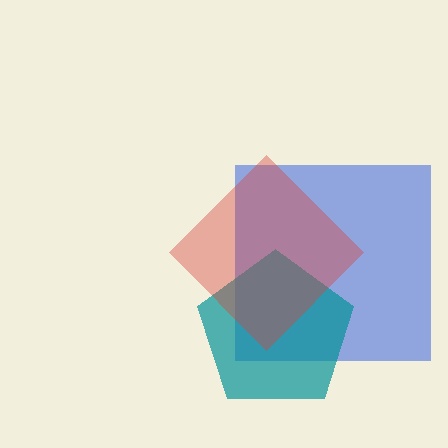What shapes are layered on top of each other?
The layered shapes are: a blue square, a teal pentagon, a red diamond.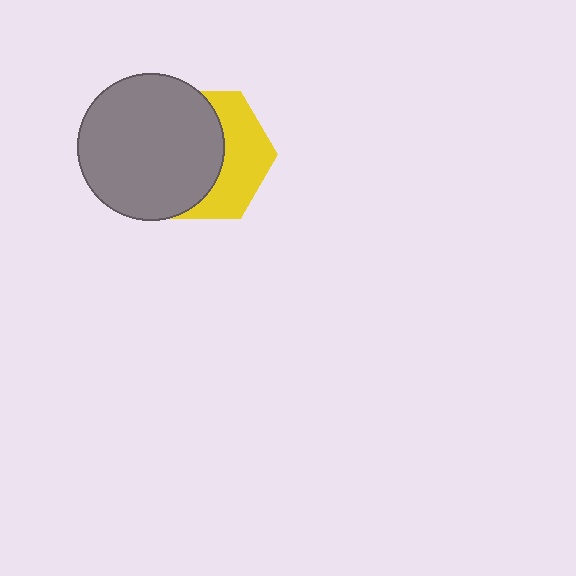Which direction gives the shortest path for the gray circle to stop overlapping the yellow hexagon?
Moving left gives the shortest separation.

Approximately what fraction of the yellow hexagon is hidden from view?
Roughly 58% of the yellow hexagon is hidden behind the gray circle.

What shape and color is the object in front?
The object in front is a gray circle.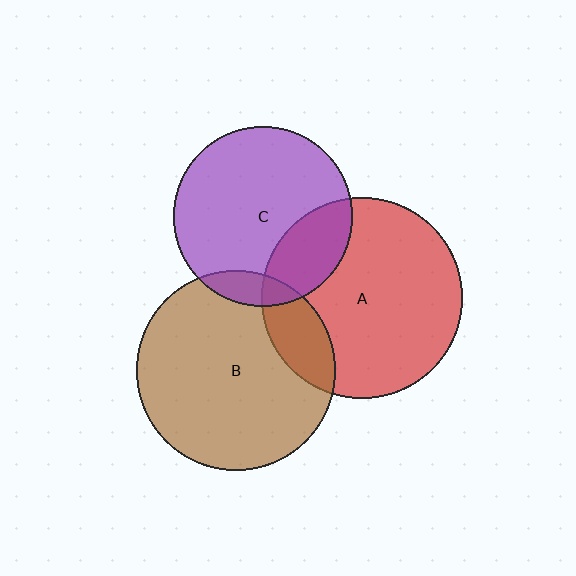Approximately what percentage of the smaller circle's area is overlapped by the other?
Approximately 25%.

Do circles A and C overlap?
Yes.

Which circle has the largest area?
Circle A (red).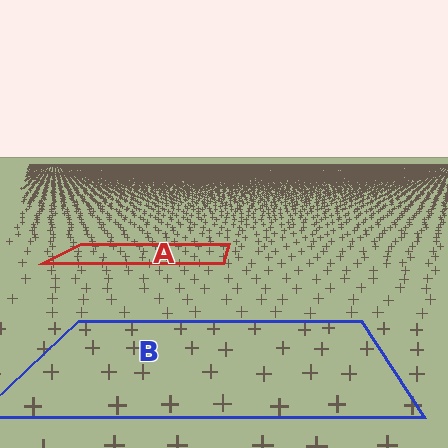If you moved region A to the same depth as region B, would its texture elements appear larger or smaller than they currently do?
They would appear larger. At a closer depth, the same texture elements are projected at a bigger on-screen size.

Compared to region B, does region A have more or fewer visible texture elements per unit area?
Region A has more texture elements per unit area — they are packed more densely because it is farther away.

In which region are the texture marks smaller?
The texture marks are smaller in region A, because it is farther away.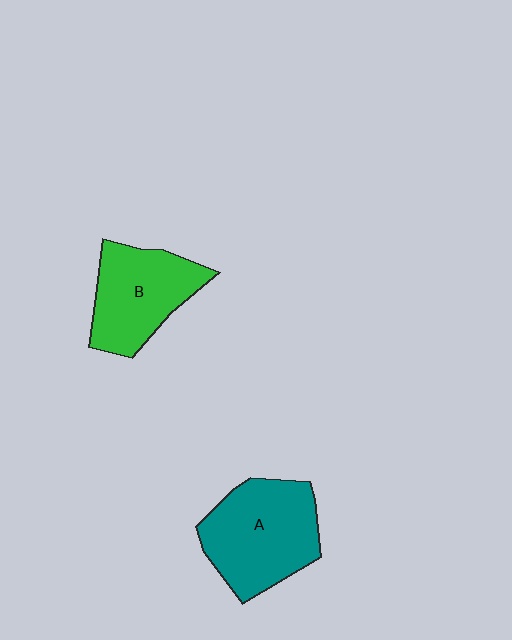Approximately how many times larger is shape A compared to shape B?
Approximately 1.2 times.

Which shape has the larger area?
Shape A (teal).